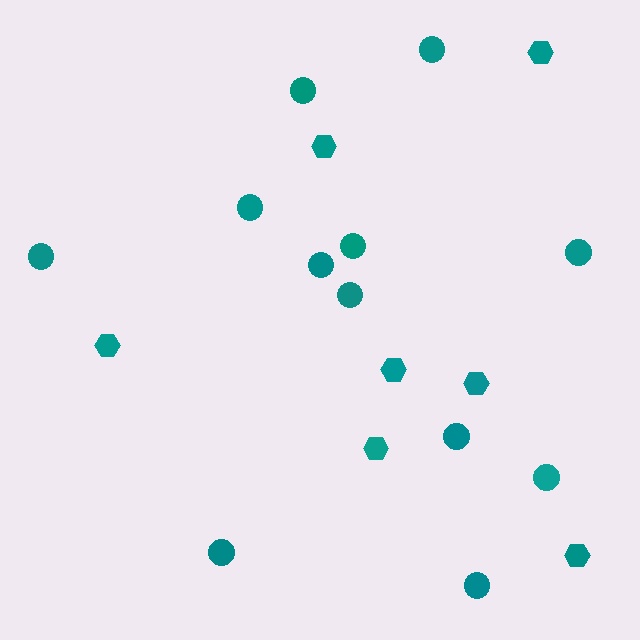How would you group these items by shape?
There are 2 groups: one group of hexagons (7) and one group of circles (12).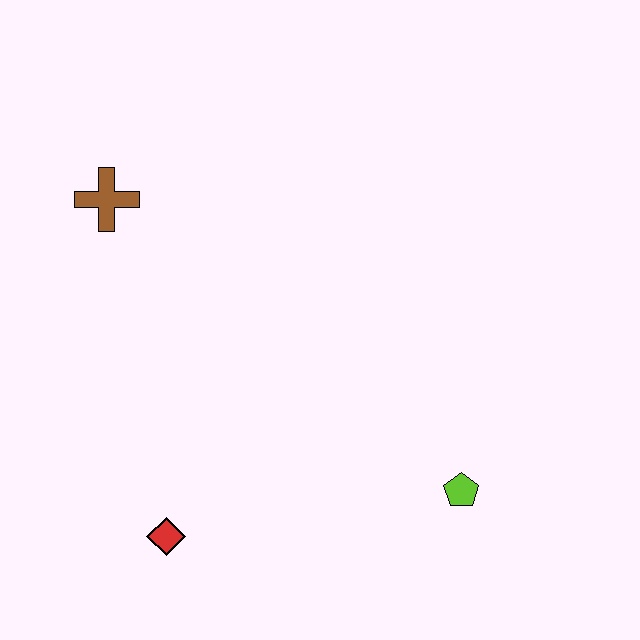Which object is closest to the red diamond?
The lime pentagon is closest to the red diamond.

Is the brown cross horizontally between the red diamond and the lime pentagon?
No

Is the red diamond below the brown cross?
Yes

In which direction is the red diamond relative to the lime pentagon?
The red diamond is to the left of the lime pentagon.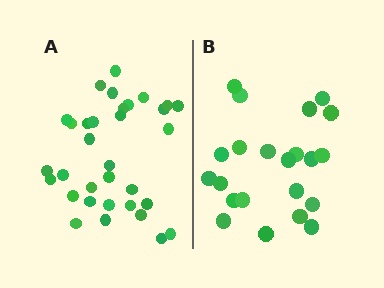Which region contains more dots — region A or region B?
Region A (the left region) has more dots.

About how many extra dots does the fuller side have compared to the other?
Region A has roughly 12 or so more dots than region B.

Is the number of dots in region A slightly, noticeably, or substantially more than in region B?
Region A has substantially more. The ratio is roughly 1.5 to 1.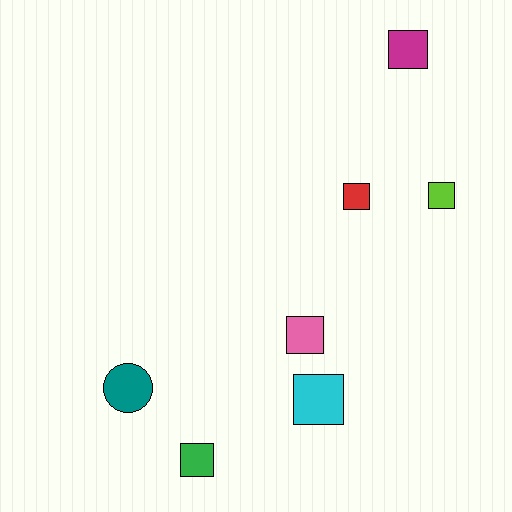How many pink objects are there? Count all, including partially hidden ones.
There is 1 pink object.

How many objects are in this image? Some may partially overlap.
There are 7 objects.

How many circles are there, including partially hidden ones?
There is 1 circle.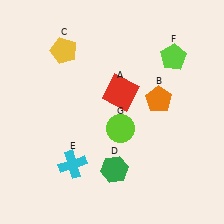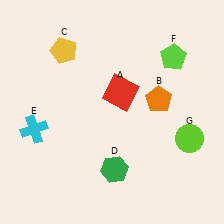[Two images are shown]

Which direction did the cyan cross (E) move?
The cyan cross (E) moved left.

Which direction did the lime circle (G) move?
The lime circle (G) moved right.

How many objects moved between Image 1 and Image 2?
2 objects moved between the two images.